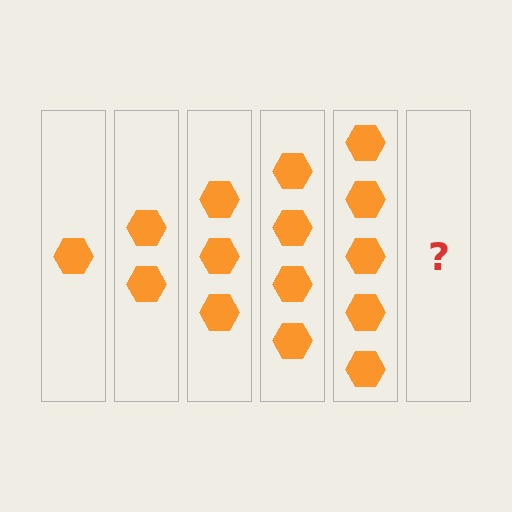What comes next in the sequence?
The next element should be 6 hexagons.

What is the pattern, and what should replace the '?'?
The pattern is that each step adds one more hexagon. The '?' should be 6 hexagons.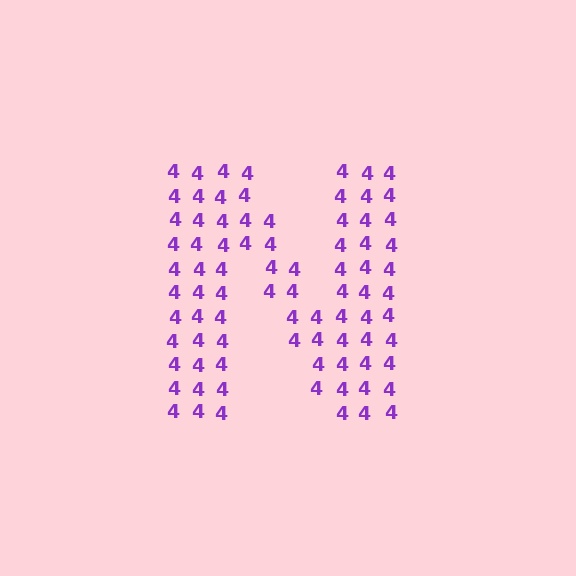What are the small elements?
The small elements are digit 4's.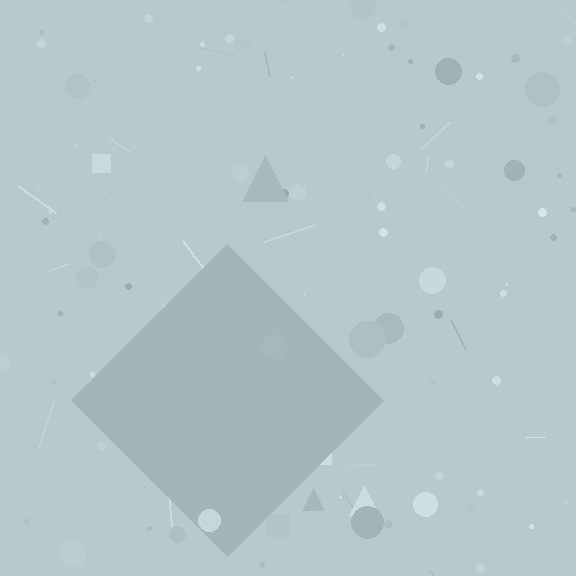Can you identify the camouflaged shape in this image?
The camouflaged shape is a diamond.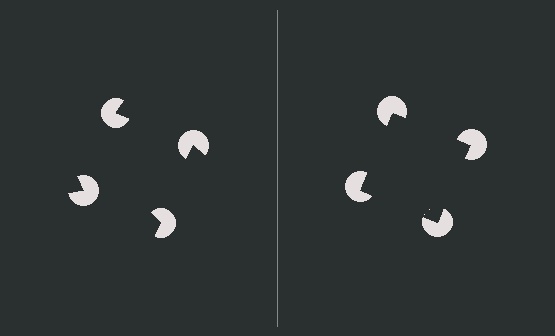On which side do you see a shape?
An illusory square appears on the right side. On the left side the wedge cuts are rotated, so no coherent shape forms.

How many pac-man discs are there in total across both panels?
8 — 4 on each side.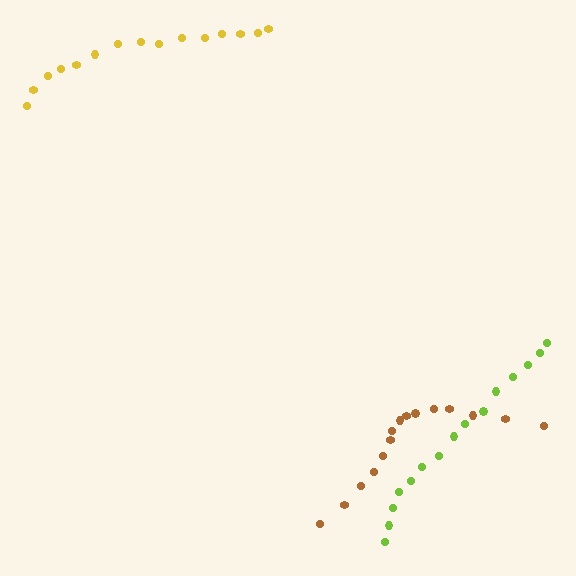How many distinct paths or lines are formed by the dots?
There are 3 distinct paths.